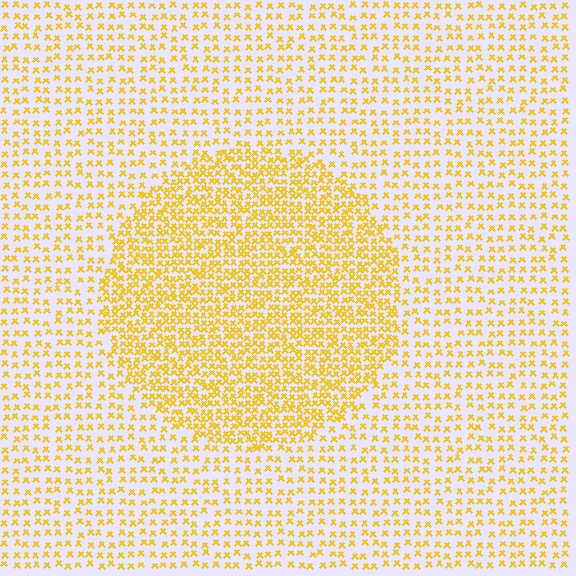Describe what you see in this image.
The image contains small yellow elements arranged at two different densities. A circle-shaped region is visible where the elements are more densely packed than the surrounding area.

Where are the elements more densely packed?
The elements are more densely packed inside the circle boundary.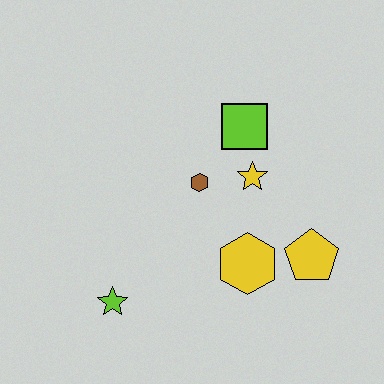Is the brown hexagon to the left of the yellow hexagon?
Yes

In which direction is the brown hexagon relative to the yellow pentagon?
The brown hexagon is to the left of the yellow pentagon.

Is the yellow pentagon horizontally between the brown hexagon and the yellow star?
No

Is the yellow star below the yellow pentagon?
No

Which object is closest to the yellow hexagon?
The yellow pentagon is closest to the yellow hexagon.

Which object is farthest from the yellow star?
The lime star is farthest from the yellow star.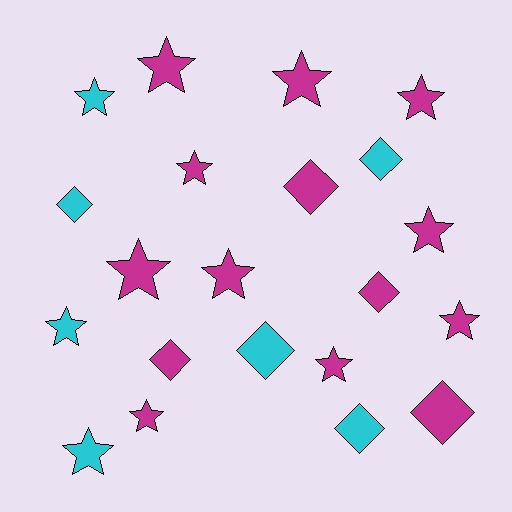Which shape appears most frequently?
Star, with 13 objects.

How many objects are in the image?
There are 21 objects.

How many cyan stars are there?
There are 3 cyan stars.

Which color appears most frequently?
Magenta, with 14 objects.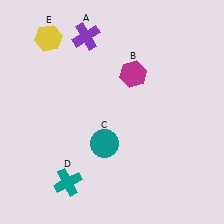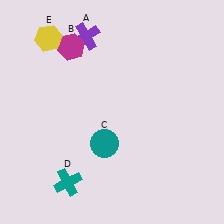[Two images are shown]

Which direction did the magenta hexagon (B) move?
The magenta hexagon (B) moved left.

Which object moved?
The magenta hexagon (B) moved left.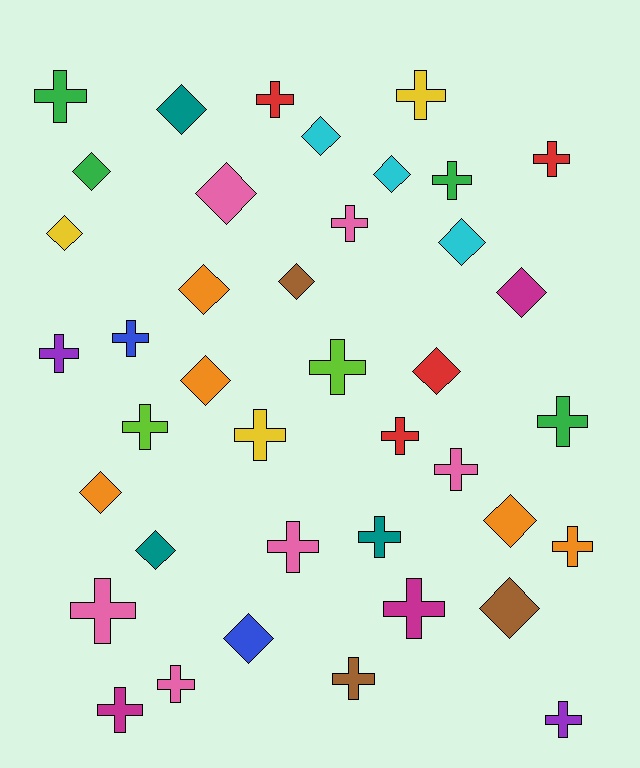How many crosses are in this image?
There are 23 crosses.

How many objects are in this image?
There are 40 objects.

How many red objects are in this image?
There are 4 red objects.